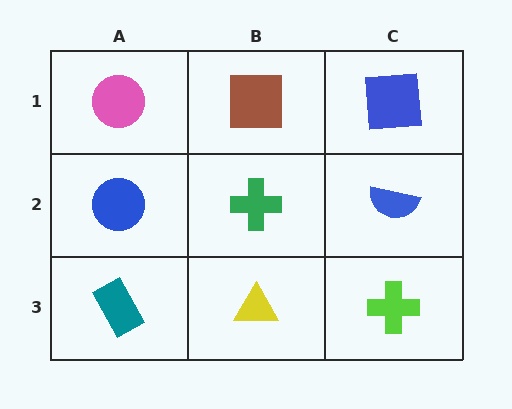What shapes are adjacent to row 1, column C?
A blue semicircle (row 2, column C), a brown square (row 1, column B).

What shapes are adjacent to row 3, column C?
A blue semicircle (row 2, column C), a yellow triangle (row 3, column B).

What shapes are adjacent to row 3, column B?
A green cross (row 2, column B), a teal rectangle (row 3, column A), a lime cross (row 3, column C).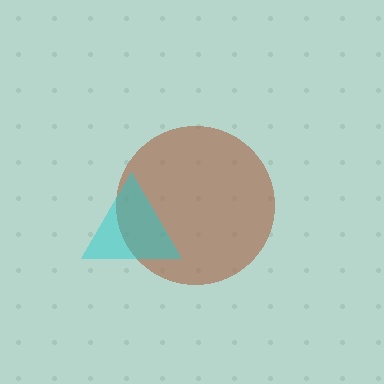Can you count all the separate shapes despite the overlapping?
Yes, there are 2 separate shapes.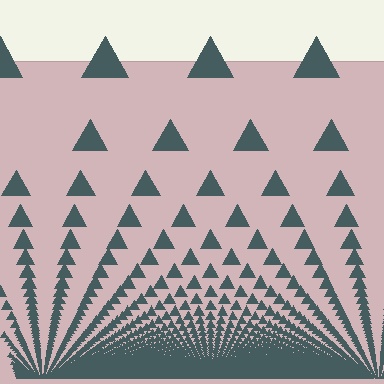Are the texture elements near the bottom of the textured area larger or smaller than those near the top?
Smaller. The gradient is inverted — elements near the bottom are smaller and denser.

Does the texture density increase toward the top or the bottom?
Density increases toward the bottom.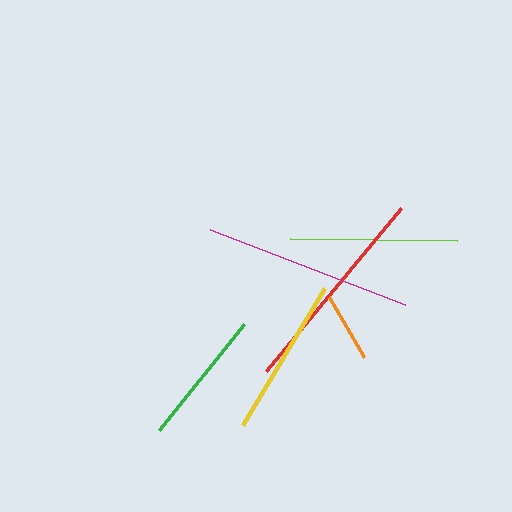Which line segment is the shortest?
The orange line is the shortest at approximately 70 pixels.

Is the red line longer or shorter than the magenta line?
The red line is longer than the magenta line.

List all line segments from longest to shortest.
From longest to shortest: red, magenta, lime, yellow, green, orange.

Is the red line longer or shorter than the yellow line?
The red line is longer than the yellow line.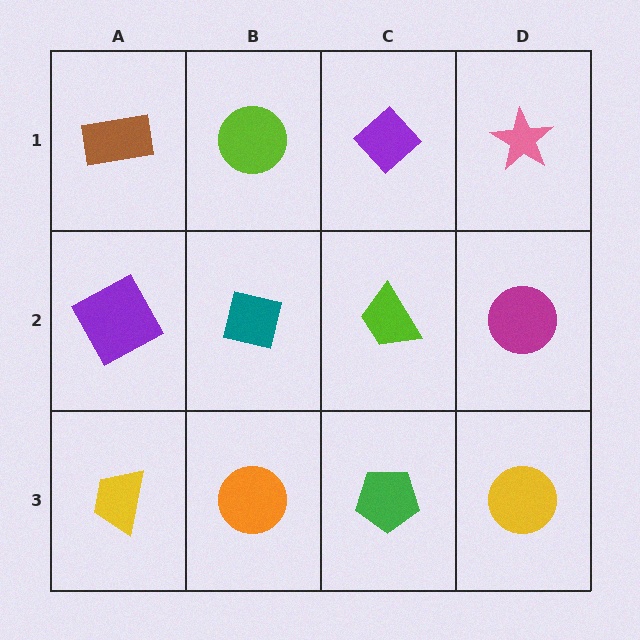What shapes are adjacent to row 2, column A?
A brown rectangle (row 1, column A), a yellow trapezoid (row 3, column A), a teal square (row 2, column B).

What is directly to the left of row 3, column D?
A green pentagon.